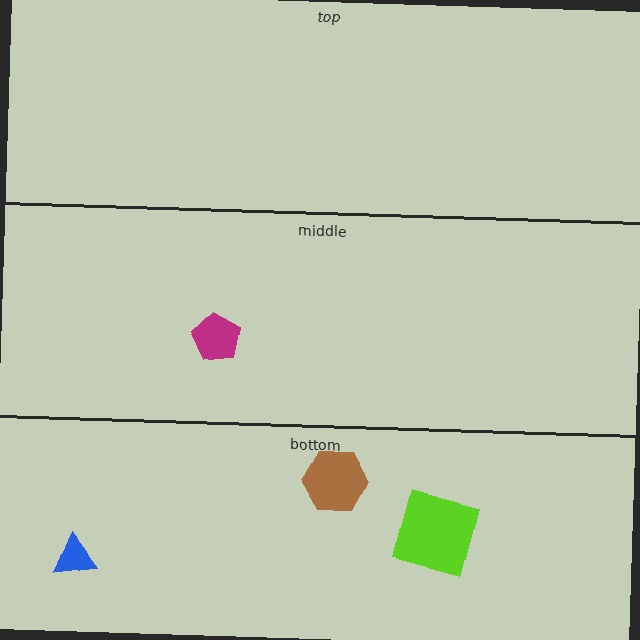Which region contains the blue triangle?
The bottom region.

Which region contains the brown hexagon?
The bottom region.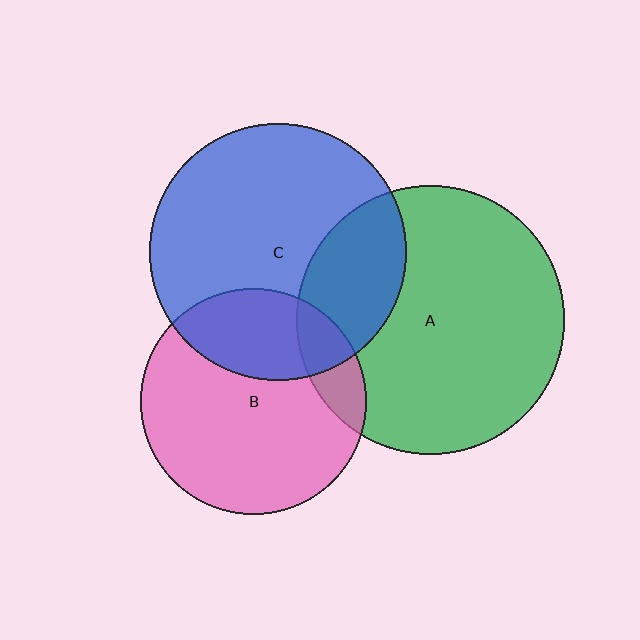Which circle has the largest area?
Circle A (green).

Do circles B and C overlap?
Yes.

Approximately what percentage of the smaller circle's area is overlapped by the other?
Approximately 30%.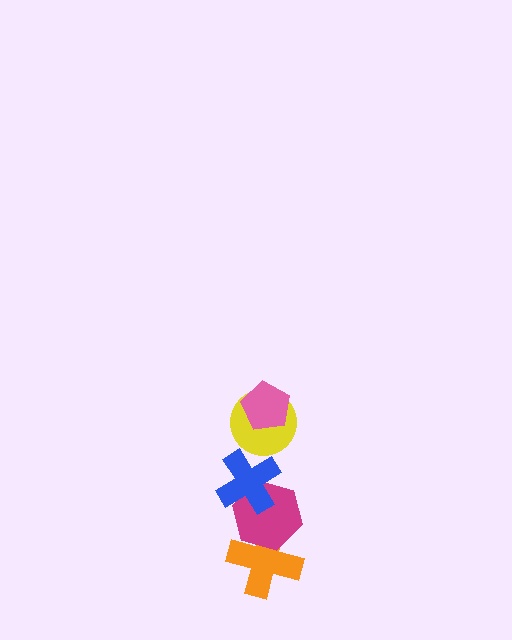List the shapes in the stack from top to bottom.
From top to bottom: the pink pentagon, the yellow circle, the blue cross, the magenta hexagon, the orange cross.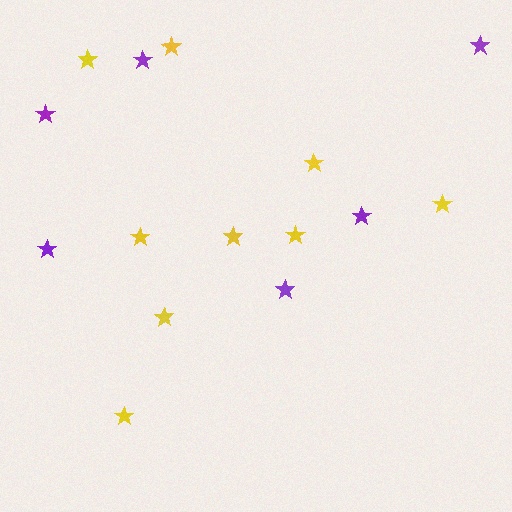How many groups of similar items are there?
There are 2 groups: one group of purple stars (6) and one group of yellow stars (9).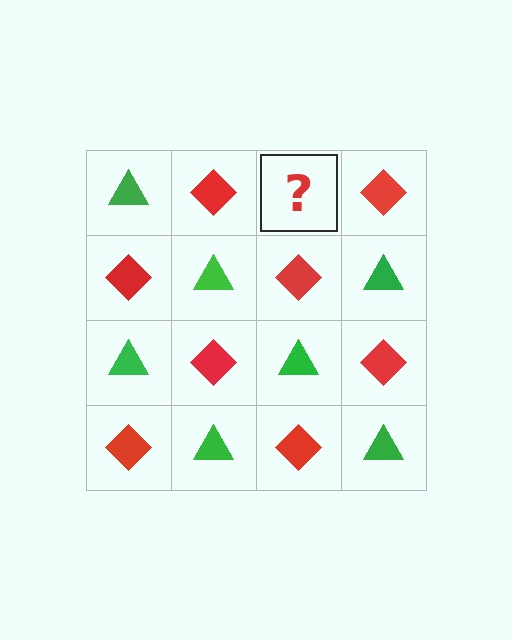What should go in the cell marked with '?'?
The missing cell should contain a green triangle.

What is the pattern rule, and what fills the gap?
The rule is that it alternates green triangle and red diamond in a checkerboard pattern. The gap should be filled with a green triangle.